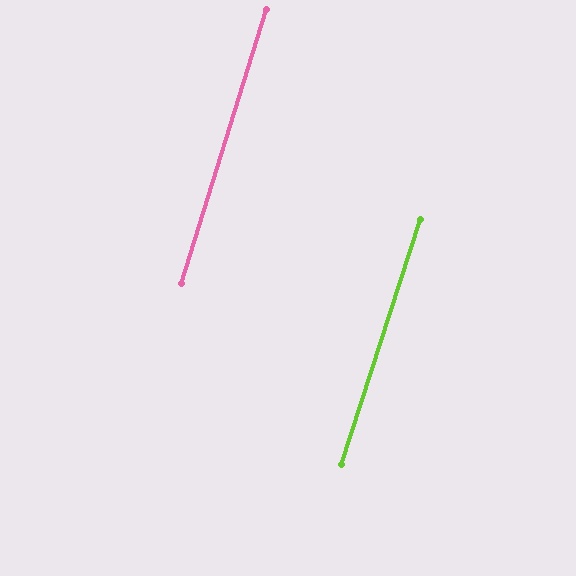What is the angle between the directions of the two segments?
Approximately 1 degree.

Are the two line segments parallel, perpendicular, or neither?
Parallel — their directions differ by only 0.8°.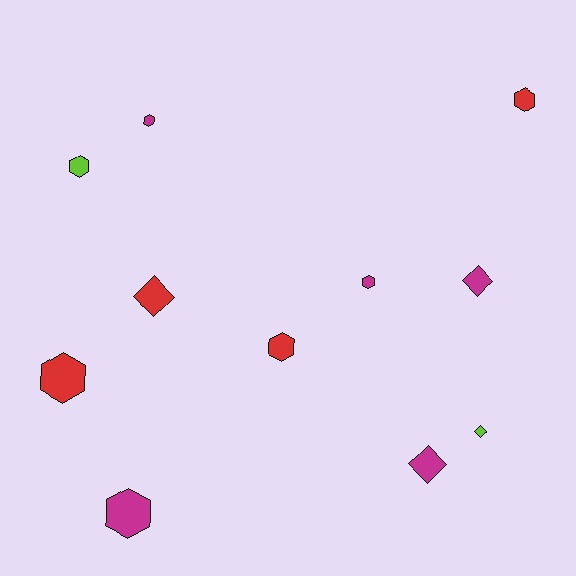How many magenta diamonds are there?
There are 2 magenta diamonds.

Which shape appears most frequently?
Hexagon, with 7 objects.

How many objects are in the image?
There are 11 objects.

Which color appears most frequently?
Magenta, with 5 objects.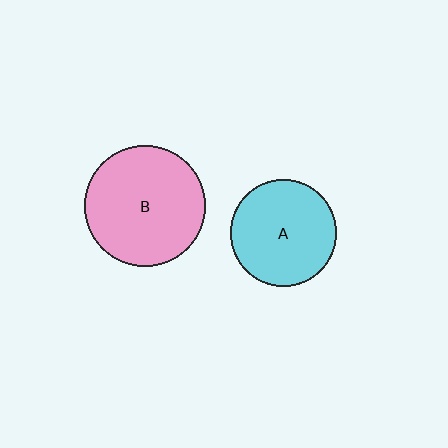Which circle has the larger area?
Circle B (pink).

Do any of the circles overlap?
No, none of the circles overlap.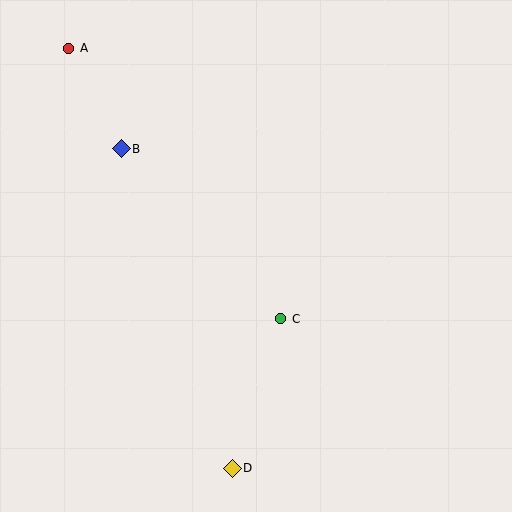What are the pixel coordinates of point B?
Point B is at (121, 149).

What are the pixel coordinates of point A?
Point A is at (69, 48).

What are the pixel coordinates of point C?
Point C is at (281, 319).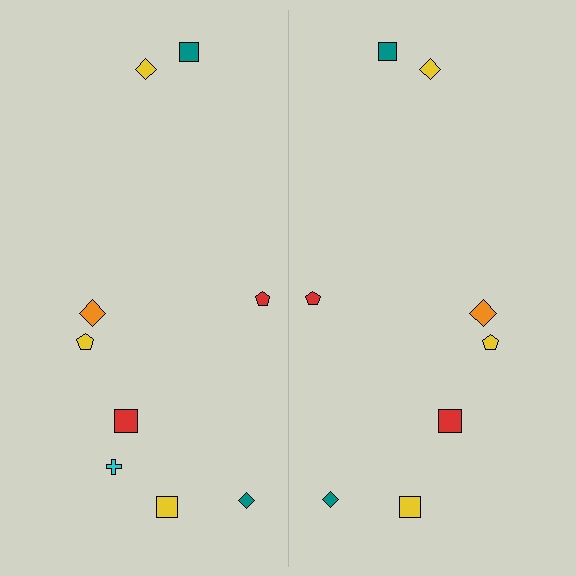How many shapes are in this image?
There are 17 shapes in this image.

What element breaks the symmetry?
A cyan cross is missing from the right side.